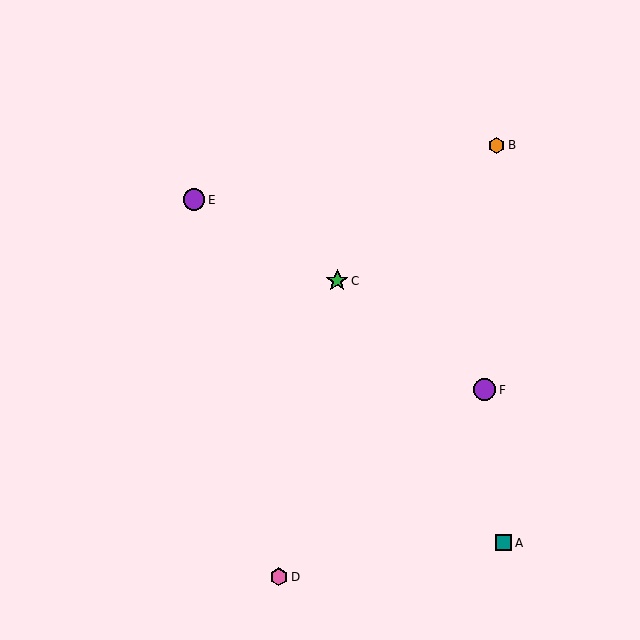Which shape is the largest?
The green star (labeled C) is the largest.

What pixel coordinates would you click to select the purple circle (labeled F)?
Click at (485, 390) to select the purple circle F.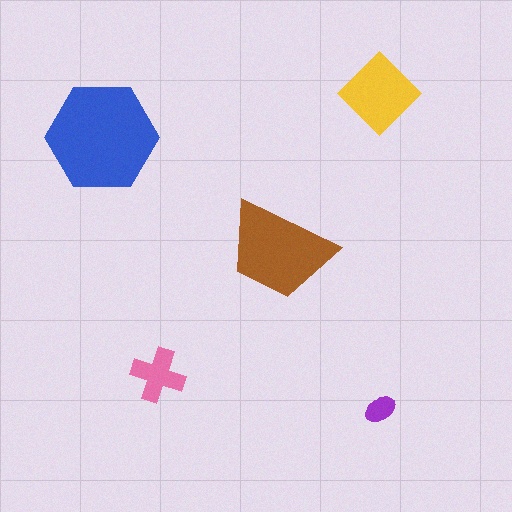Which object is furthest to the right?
The purple ellipse is rightmost.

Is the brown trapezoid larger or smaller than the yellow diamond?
Larger.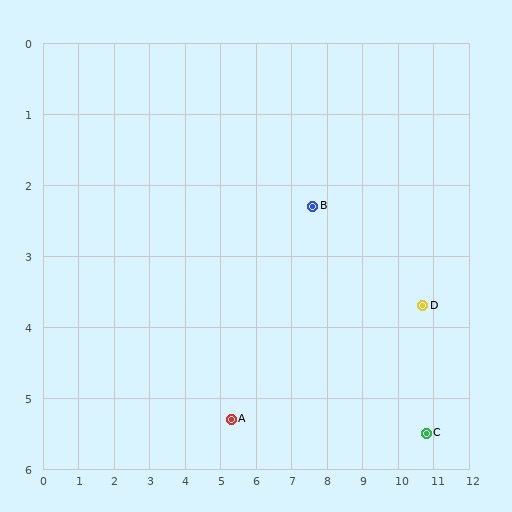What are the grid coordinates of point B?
Point B is at approximately (7.6, 2.3).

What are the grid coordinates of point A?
Point A is at approximately (5.3, 5.3).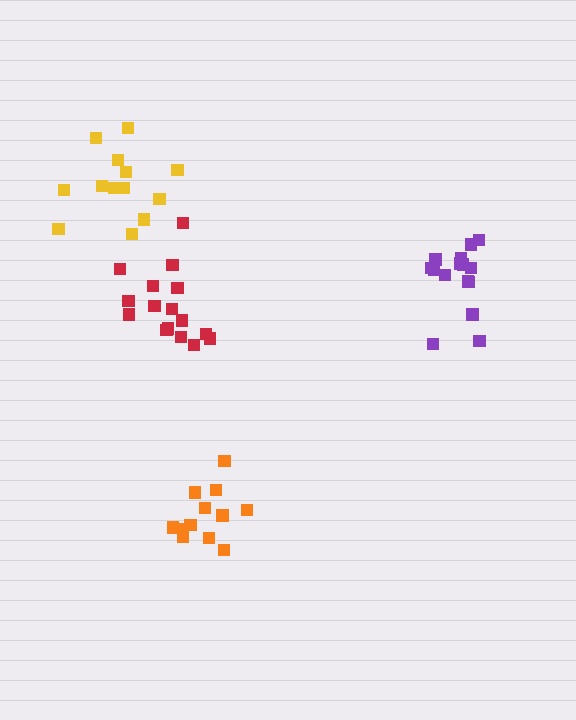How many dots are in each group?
Group 1: 12 dots, Group 2: 16 dots, Group 3: 13 dots, Group 4: 15 dots (56 total).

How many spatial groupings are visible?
There are 4 spatial groupings.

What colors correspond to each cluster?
The clusters are colored: orange, red, yellow, purple.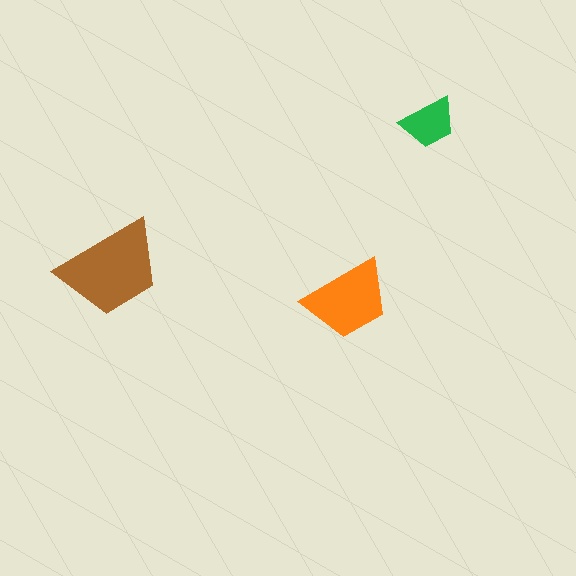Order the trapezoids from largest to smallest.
the brown one, the orange one, the green one.